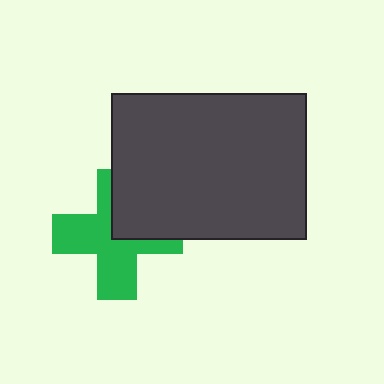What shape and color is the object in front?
The object in front is a dark gray rectangle.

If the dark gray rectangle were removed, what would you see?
You would see the complete green cross.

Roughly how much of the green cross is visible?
Most of it is visible (roughly 66%).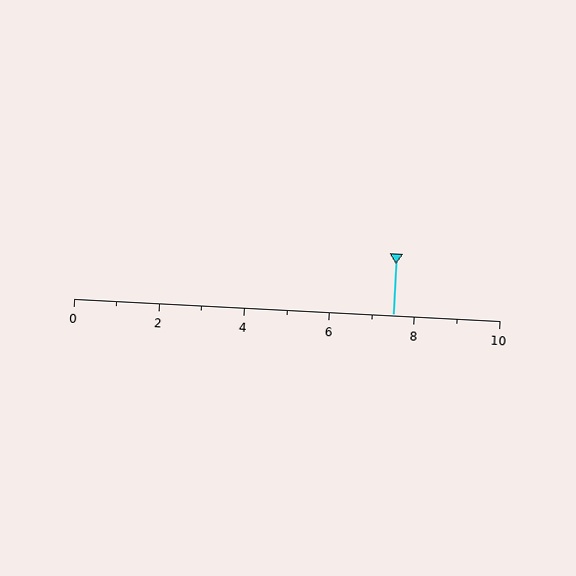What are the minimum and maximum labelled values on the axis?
The axis runs from 0 to 10.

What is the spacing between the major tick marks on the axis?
The major ticks are spaced 2 apart.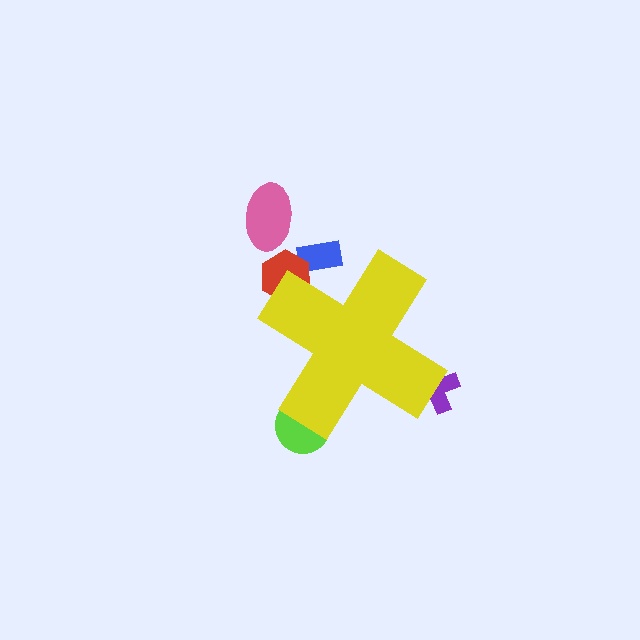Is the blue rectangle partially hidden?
Yes, the blue rectangle is partially hidden behind the yellow cross.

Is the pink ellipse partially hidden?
No, the pink ellipse is fully visible.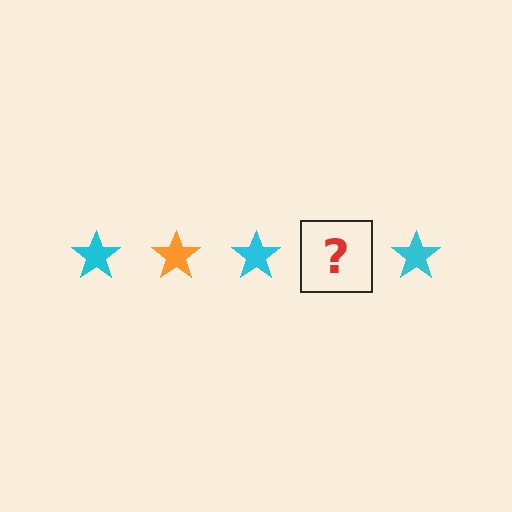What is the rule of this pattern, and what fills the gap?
The rule is that the pattern cycles through cyan, orange stars. The gap should be filled with an orange star.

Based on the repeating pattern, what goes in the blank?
The blank should be an orange star.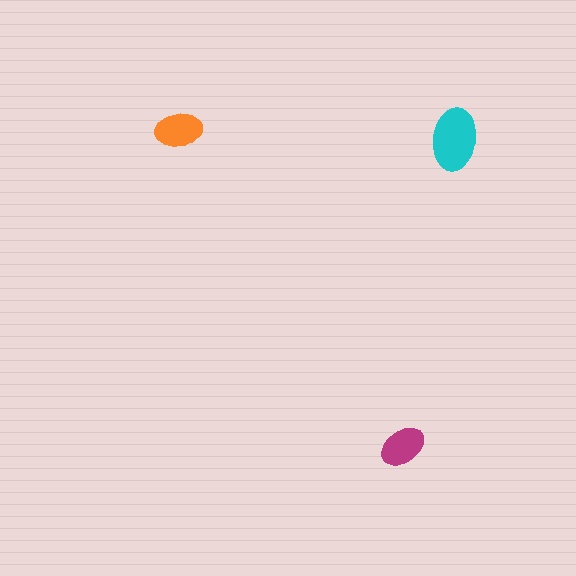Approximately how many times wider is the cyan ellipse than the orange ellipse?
About 1.5 times wider.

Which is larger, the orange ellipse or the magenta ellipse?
The orange one.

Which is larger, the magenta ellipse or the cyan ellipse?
The cyan one.